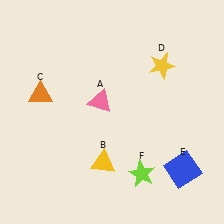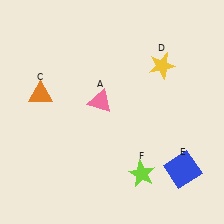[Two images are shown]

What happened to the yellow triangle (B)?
The yellow triangle (B) was removed in Image 2. It was in the bottom-left area of Image 1.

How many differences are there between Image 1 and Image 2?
There is 1 difference between the two images.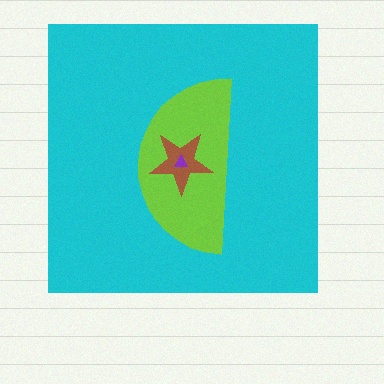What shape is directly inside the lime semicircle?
The brown star.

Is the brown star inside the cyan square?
Yes.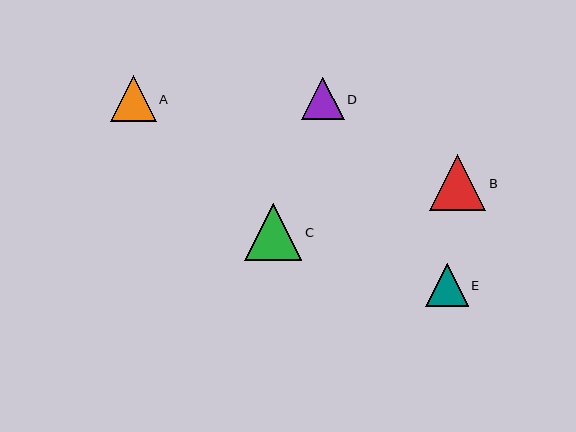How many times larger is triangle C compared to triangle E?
Triangle C is approximately 1.3 times the size of triangle E.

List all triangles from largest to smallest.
From largest to smallest: C, B, A, E, D.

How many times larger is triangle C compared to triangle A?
Triangle C is approximately 1.3 times the size of triangle A.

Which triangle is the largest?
Triangle C is the largest with a size of approximately 57 pixels.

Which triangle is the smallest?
Triangle D is the smallest with a size of approximately 42 pixels.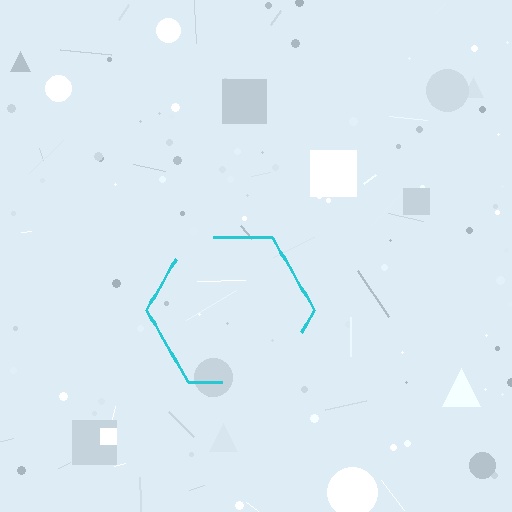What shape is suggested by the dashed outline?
The dashed outline suggests a hexagon.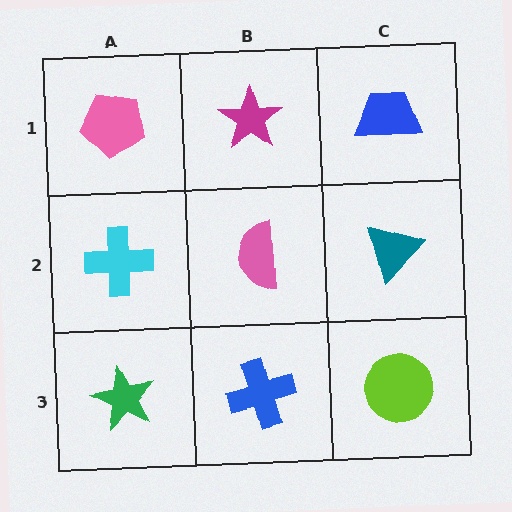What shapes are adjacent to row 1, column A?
A cyan cross (row 2, column A), a magenta star (row 1, column B).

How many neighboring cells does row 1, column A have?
2.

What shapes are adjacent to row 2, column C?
A blue trapezoid (row 1, column C), a lime circle (row 3, column C), a pink semicircle (row 2, column B).